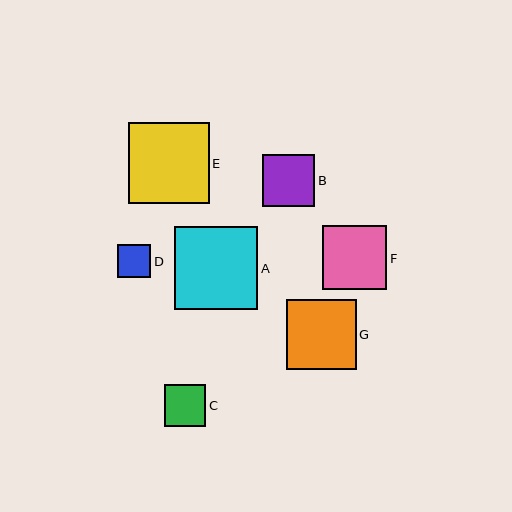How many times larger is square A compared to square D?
Square A is approximately 2.5 times the size of square D.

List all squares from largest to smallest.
From largest to smallest: A, E, G, F, B, C, D.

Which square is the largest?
Square A is the largest with a size of approximately 83 pixels.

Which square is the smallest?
Square D is the smallest with a size of approximately 33 pixels.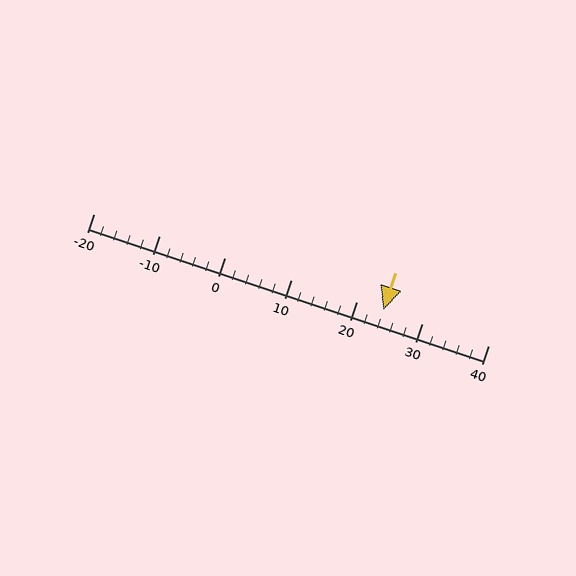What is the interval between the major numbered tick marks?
The major tick marks are spaced 10 units apart.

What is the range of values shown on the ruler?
The ruler shows values from -20 to 40.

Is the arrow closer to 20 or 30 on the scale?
The arrow is closer to 20.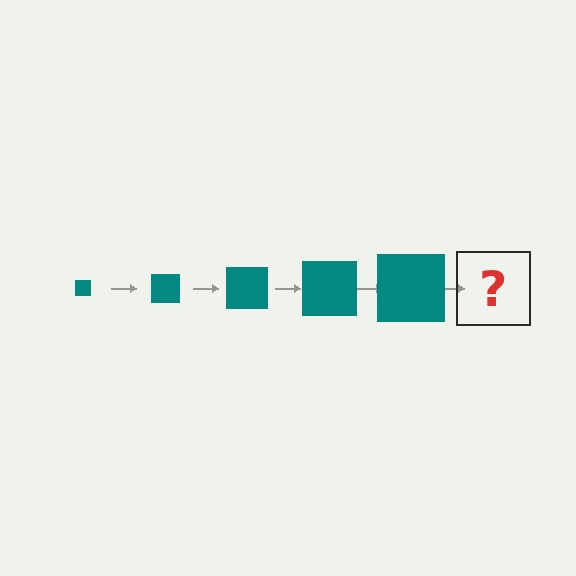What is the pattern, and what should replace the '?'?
The pattern is that the square gets progressively larger each step. The '?' should be a teal square, larger than the previous one.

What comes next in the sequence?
The next element should be a teal square, larger than the previous one.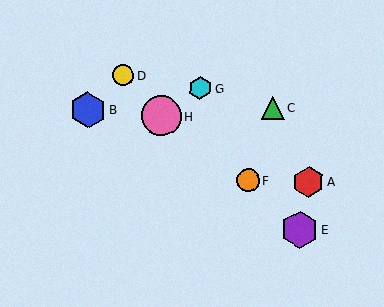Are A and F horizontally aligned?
Yes, both are at y≈182.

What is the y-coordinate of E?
Object E is at y≈230.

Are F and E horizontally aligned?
No, F is at y≈180 and E is at y≈230.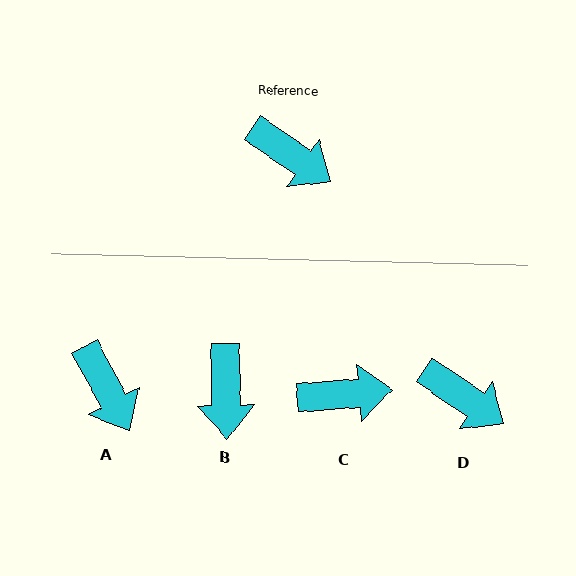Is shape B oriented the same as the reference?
No, it is off by about 54 degrees.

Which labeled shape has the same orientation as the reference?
D.